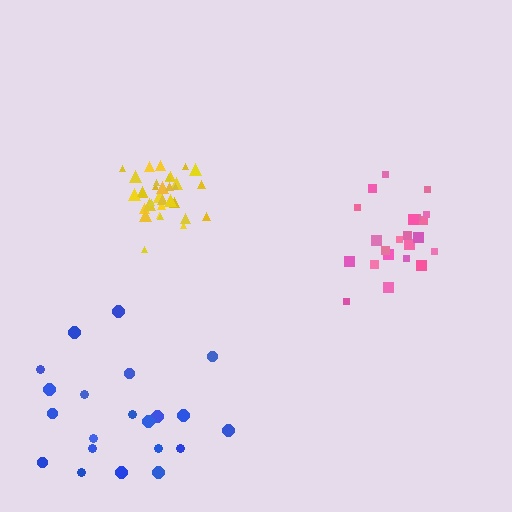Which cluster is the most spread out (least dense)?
Blue.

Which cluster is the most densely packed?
Yellow.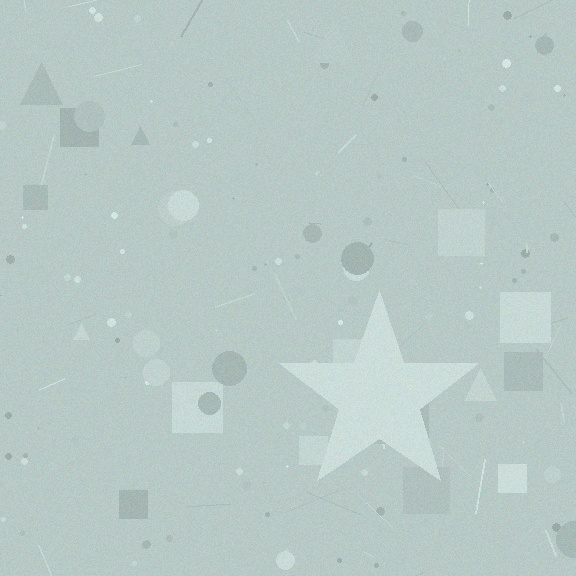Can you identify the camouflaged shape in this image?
The camouflaged shape is a star.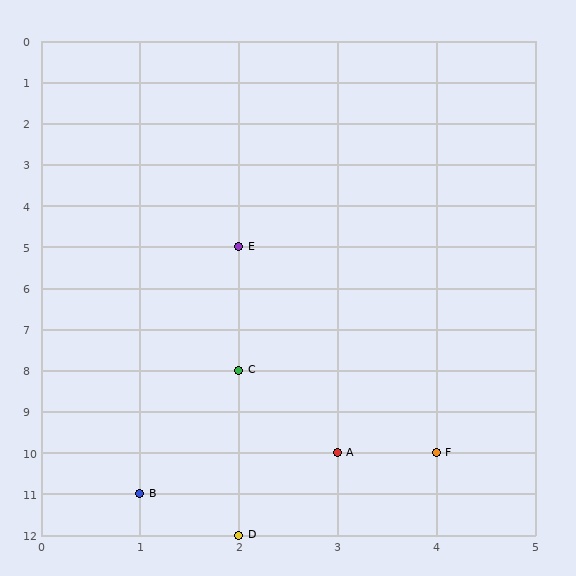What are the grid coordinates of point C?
Point C is at grid coordinates (2, 8).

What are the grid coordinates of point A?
Point A is at grid coordinates (3, 10).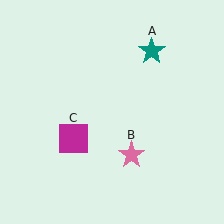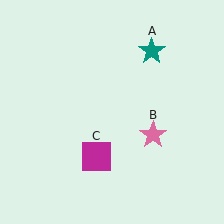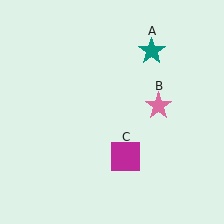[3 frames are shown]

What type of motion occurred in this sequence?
The pink star (object B), magenta square (object C) rotated counterclockwise around the center of the scene.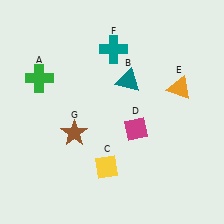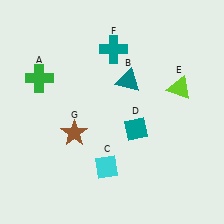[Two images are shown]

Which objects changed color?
C changed from yellow to cyan. D changed from magenta to teal. E changed from orange to lime.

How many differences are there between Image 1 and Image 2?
There are 3 differences between the two images.